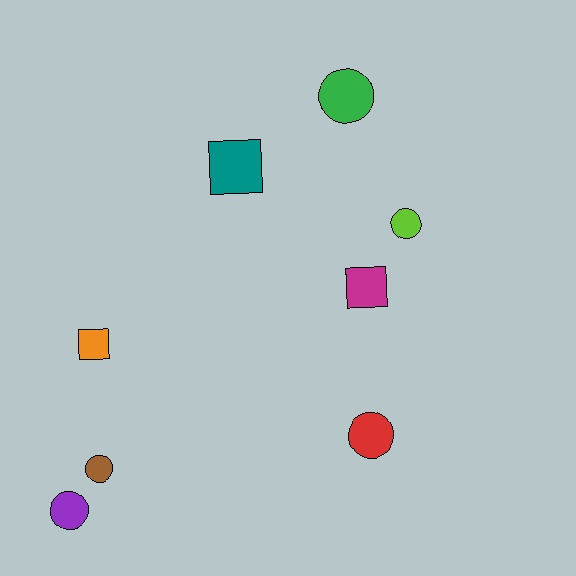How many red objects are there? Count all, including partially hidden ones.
There is 1 red object.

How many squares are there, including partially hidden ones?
There are 3 squares.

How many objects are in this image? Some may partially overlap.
There are 8 objects.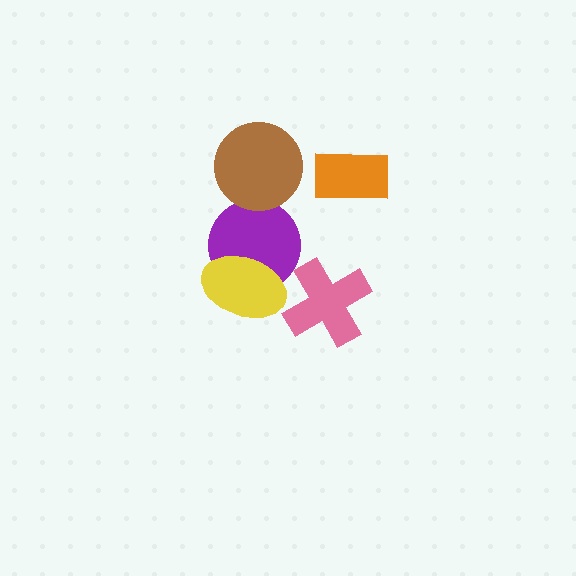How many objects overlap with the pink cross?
0 objects overlap with the pink cross.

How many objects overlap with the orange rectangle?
0 objects overlap with the orange rectangle.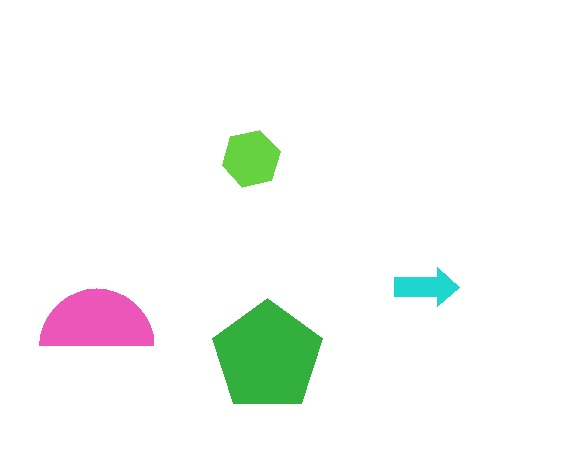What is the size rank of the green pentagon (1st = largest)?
1st.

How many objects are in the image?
There are 4 objects in the image.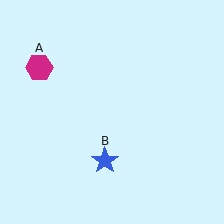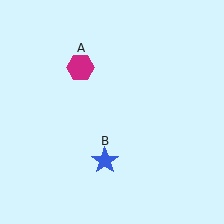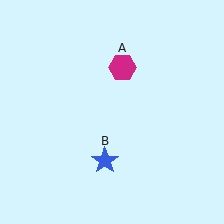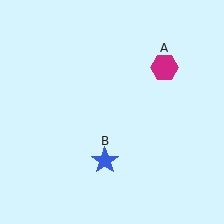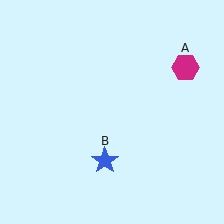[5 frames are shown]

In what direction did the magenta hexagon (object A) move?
The magenta hexagon (object A) moved right.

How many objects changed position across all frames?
1 object changed position: magenta hexagon (object A).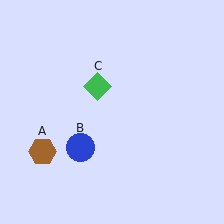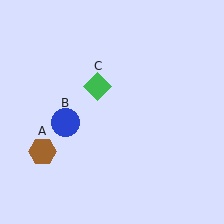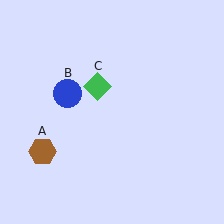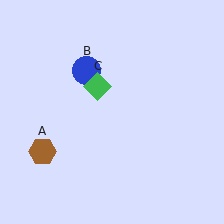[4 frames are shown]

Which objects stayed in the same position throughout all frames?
Brown hexagon (object A) and green diamond (object C) remained stationary.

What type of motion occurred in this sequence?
The blue circle (object B) rotated clockwise around the center of the scene.